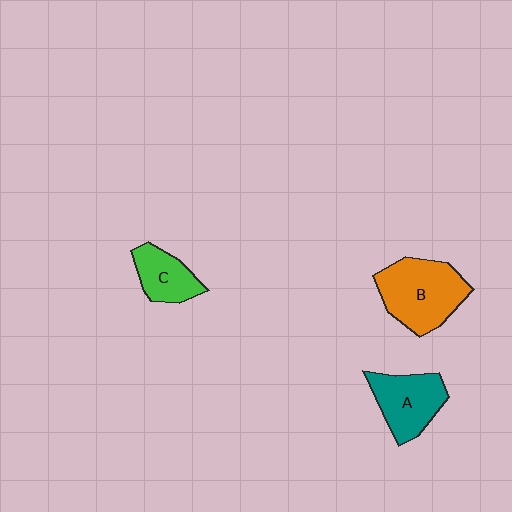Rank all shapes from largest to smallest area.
From largest to smallest: B (orange), A (teal), C (green).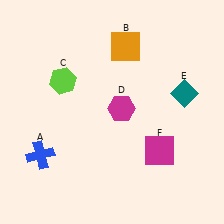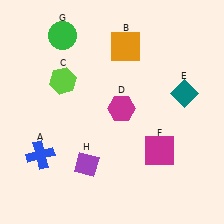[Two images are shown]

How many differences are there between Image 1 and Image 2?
There are 2 differences between the two images.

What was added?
A green circle (G), a purple diamond (H) were added in Image 2.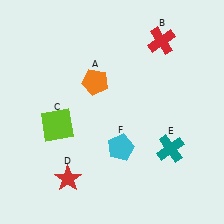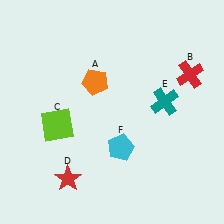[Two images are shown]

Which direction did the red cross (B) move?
The red cross (B) moved down.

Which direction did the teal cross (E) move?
The teal cross (E) moved up.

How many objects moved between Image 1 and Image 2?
2 objects moved between the two images.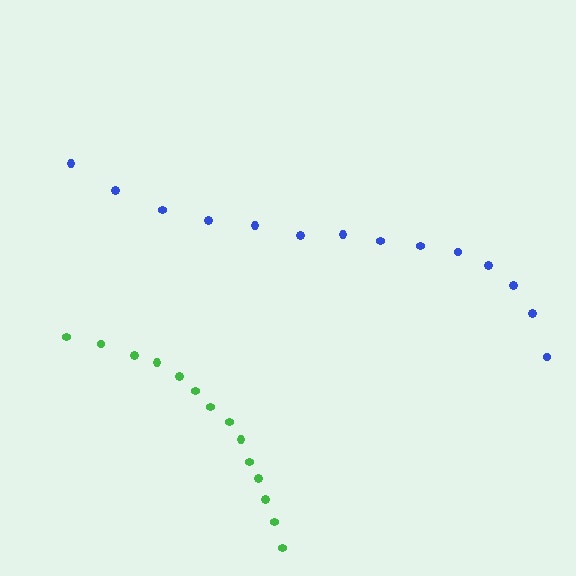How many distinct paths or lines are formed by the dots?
There are 2 distinct paths.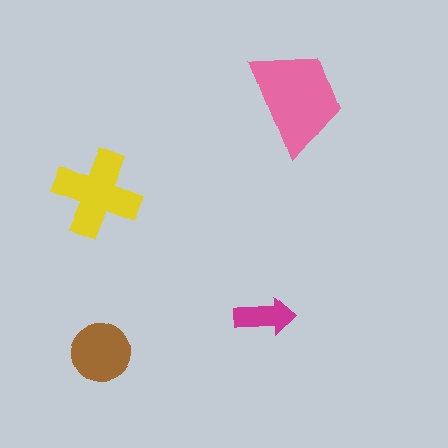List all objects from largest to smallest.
The pink trapezoid, the yellow cross, the brown circle, the magenta arrow.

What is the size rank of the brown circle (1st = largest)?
3rd.